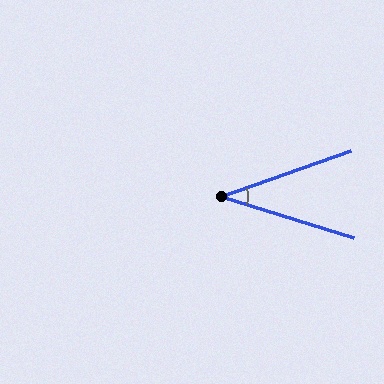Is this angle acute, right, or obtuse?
It is acute.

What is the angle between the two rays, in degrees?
Approximately 37 degrees.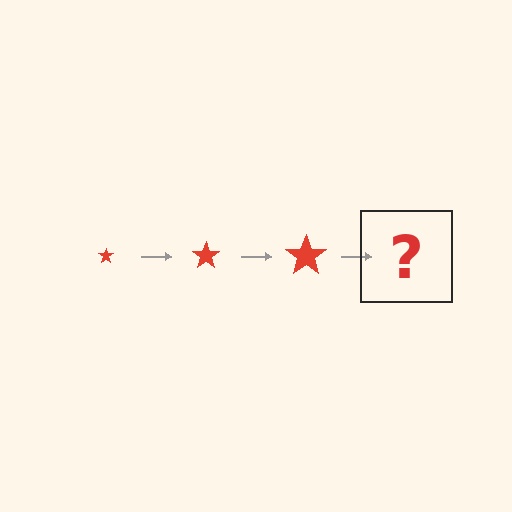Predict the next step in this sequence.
The next step is a red star, larger than the previous one.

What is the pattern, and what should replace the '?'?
The pattern is that the star gets progressively larger each step. The '?' should be a red star, larger than the previous one.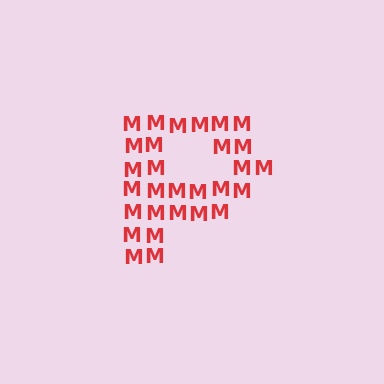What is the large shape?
The large shape is the letter P.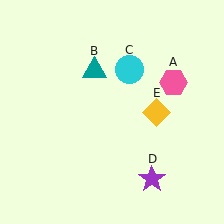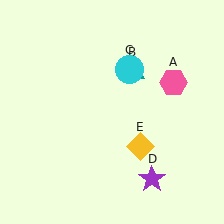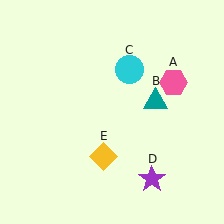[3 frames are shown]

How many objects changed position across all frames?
2 objects changed position: teal triangle (object B), yellow diamond (object E).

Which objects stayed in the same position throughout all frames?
Pink hexagon (object A) and cyan circle (object C) and purple star (object D) remained stationary.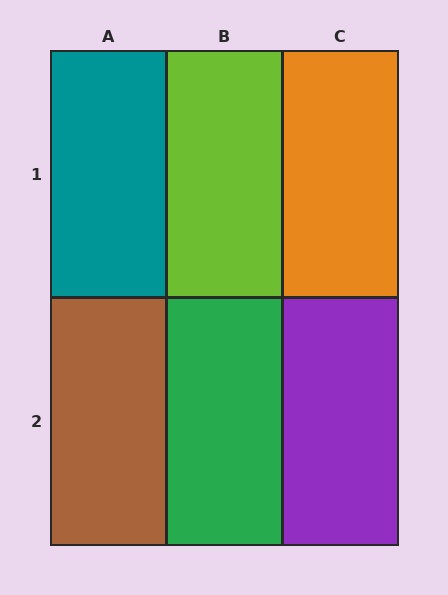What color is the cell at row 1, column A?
Teal.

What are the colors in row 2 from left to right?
Brown, green, purple.